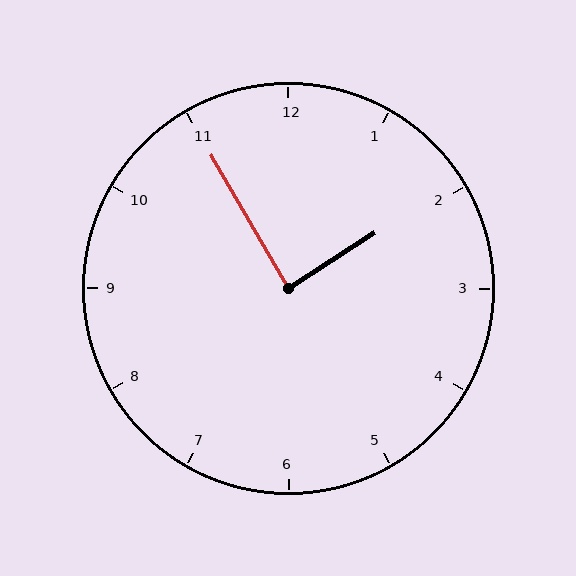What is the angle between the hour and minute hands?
Approximately 88 degrees.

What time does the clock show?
1:55.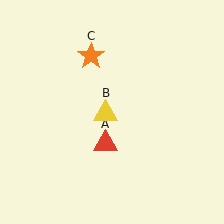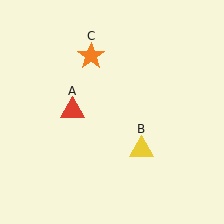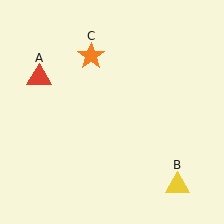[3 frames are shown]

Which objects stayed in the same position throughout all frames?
Orange star (object C) remained stationary.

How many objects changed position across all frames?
2 objects changed position: red triangle (object A), yellow triangle (object B).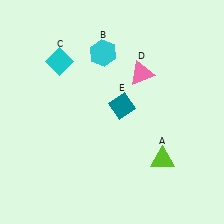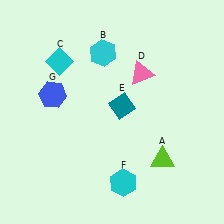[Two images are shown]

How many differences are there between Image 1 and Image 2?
There are 2 differences between the two images.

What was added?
A cyan hexagon (F), a blue hexagon (G) were added in Image 2.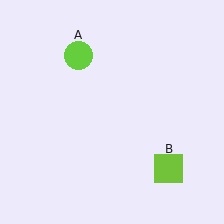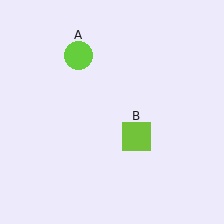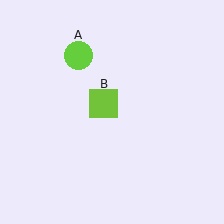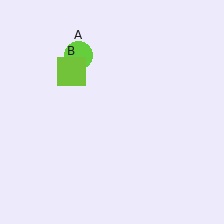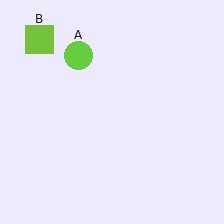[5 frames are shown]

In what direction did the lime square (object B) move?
The lime square (object B) moved up and to the left.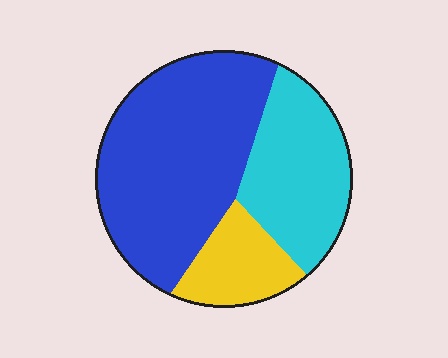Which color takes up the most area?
Blue, at roughly 55%.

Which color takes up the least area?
Yellow, at roughly 15%.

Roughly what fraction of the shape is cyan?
Cyan takes up between a sixth and a third of the shape.